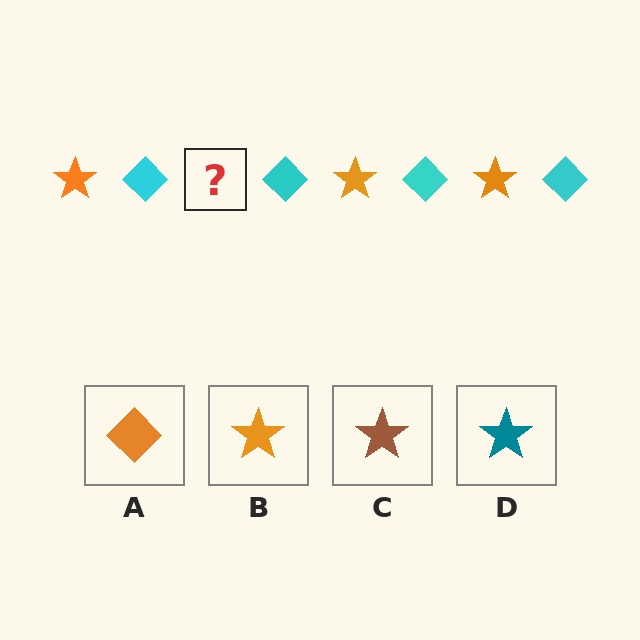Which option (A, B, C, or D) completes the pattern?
B.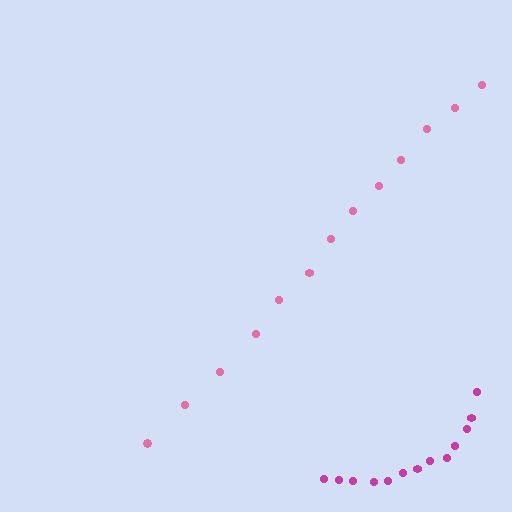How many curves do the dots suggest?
There are 2 distinct paths.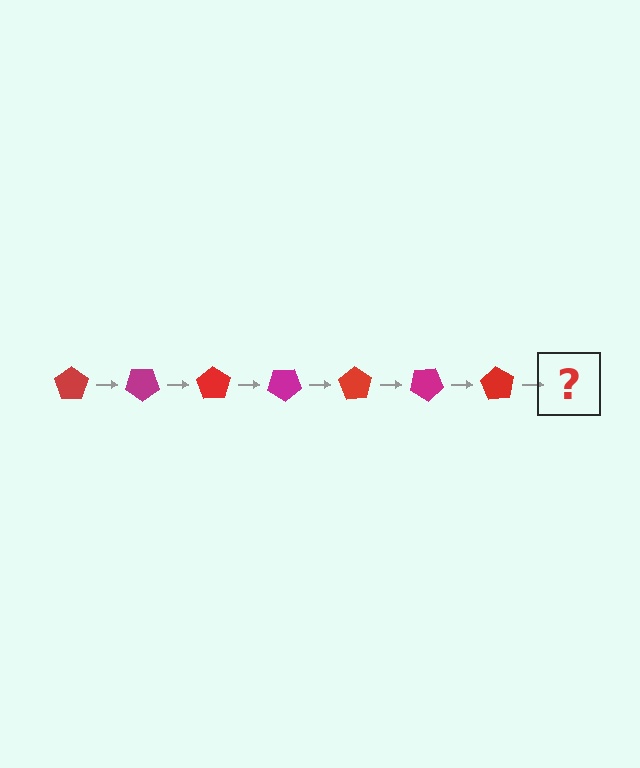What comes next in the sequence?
The next element should be a magenta pentagon, rotated 245 degrees from the start.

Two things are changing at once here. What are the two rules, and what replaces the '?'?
The two rules are that it rotates 35 degrees each step and the color cycles through red and magenta. The '?' should be a magenta pentagon, rotated 245 degrees from the start.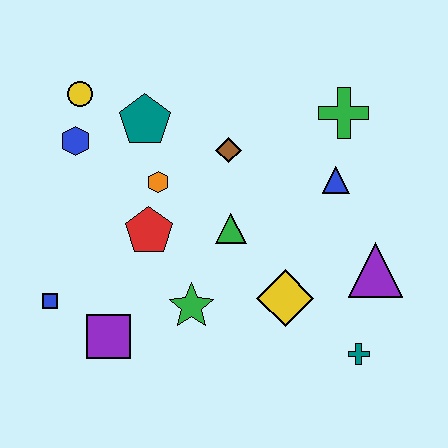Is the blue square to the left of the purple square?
Yes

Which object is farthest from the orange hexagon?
The teal cross is farthest from the orange hexagon.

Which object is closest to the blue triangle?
The green cross is closest to the blue triangle.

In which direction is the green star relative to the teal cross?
The green star is to the left of the teal cross.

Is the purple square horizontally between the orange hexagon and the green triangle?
No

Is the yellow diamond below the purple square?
No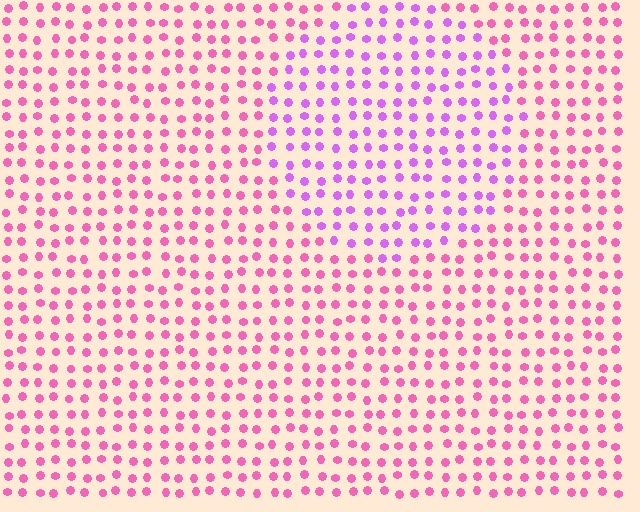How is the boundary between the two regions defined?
The boundary is defined purely by a slight shift in hue (about 36 degrees). Spacing, size, and orientation are identical on both sides.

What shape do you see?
I see a circle.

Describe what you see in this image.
The image is filled with small pink elements in a uniform arrangement. A circle-shaped region is visible where the elements are tinted to a slightly different hue, forming a subtle color boundary.